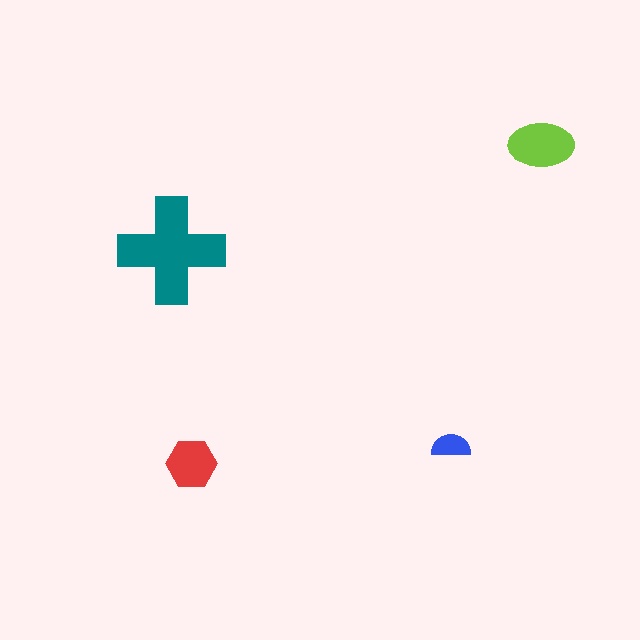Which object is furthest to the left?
The teal cross is leftmost.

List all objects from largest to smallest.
The teal cross, the lime ellipse, the red hexagon, the blue semicircle.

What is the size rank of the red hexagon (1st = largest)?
3rd.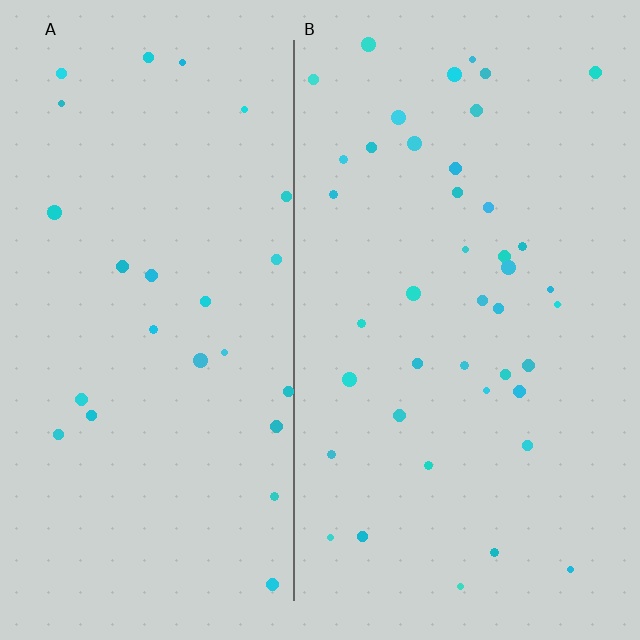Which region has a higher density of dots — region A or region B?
B (the right).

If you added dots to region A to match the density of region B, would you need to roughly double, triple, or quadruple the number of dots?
Approximately double.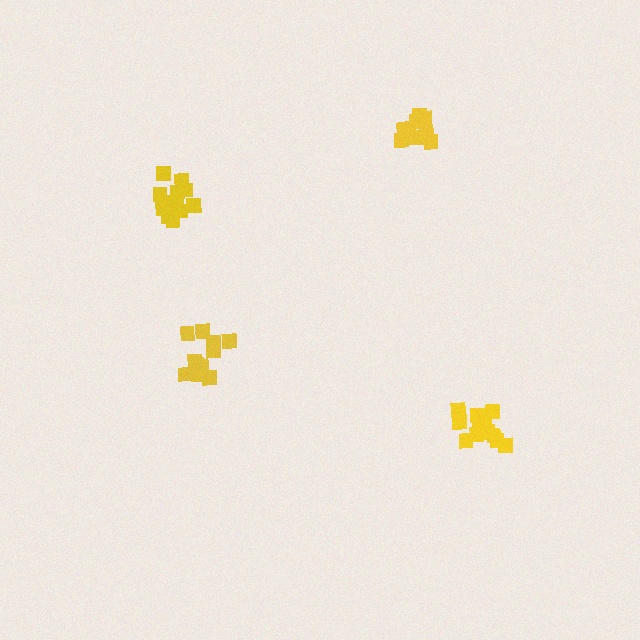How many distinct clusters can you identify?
There are 4 distinct clusters.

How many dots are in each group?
Group 1: 13 dots, Group 2: 13 dots, Group 3: 12 dots, Group 4: 11 dots (49 total).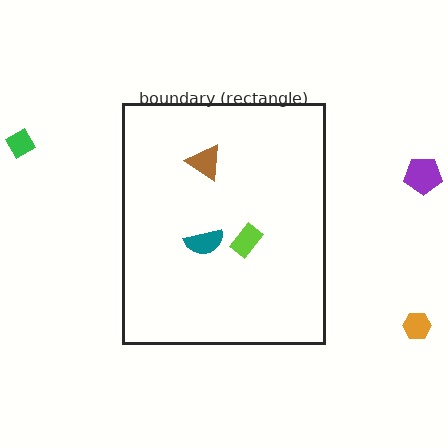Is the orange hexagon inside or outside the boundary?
Outside.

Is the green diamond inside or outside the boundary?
Outside.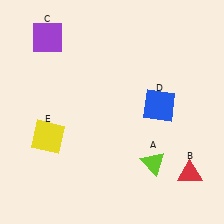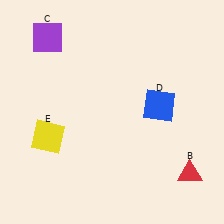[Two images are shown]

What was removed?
The lime triangle (A) was removed in Image 2.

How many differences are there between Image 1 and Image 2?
There is 1 difference between the two images.